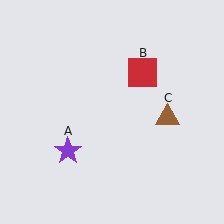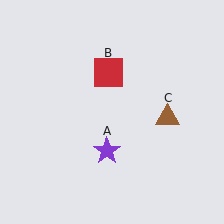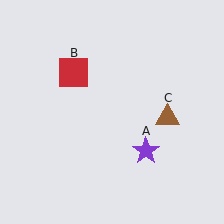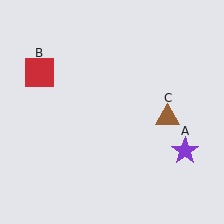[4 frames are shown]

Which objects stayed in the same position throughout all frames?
Brown triangle (object C) remained stationary.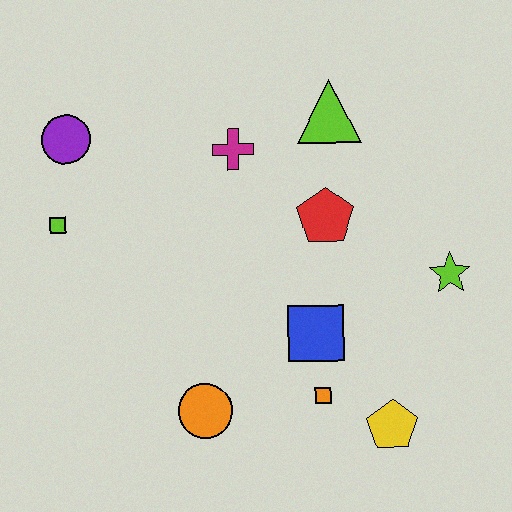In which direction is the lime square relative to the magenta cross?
The lime square is to the left of the magenta cross.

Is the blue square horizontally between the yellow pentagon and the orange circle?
Yes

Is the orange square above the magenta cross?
No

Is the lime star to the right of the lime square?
Yes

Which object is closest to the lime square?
The purple circle is closest to the lime square.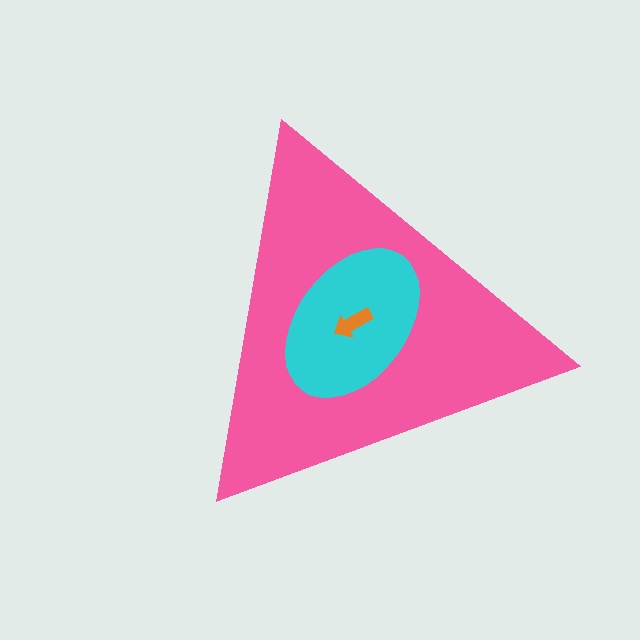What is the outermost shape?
The pink triangle.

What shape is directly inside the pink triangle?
The cyan ellipse.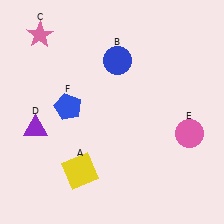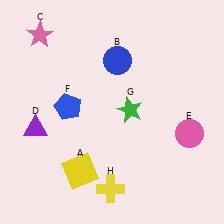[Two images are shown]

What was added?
A green star (G), a yellow cross (H) were added in Image 2.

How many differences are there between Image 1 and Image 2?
There are 2 differences between the two images.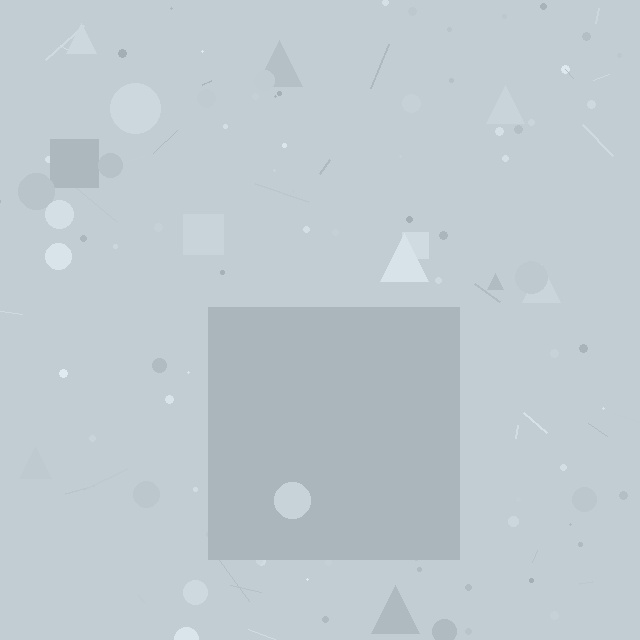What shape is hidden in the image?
A square is hidden in the image.